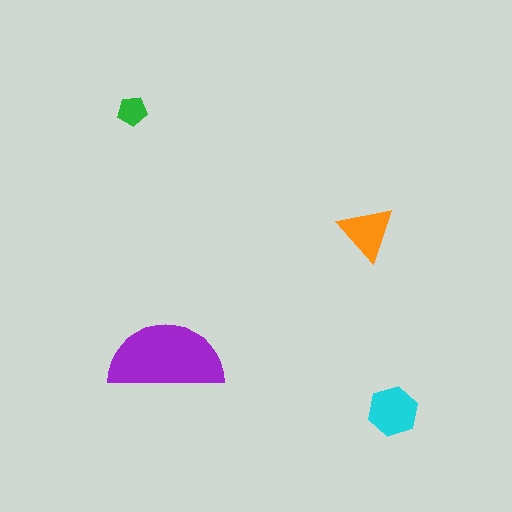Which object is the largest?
The purple semicircle.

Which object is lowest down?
The cyan hexagon is bottommost.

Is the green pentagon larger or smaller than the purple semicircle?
Smaller.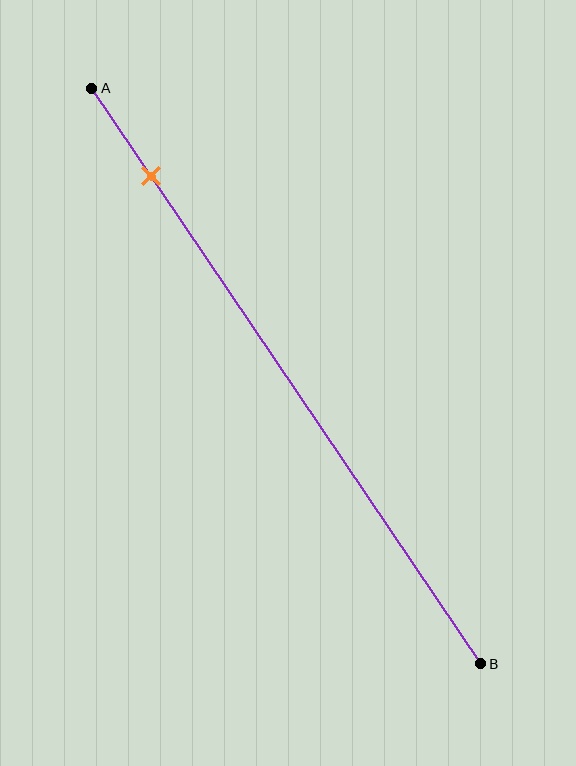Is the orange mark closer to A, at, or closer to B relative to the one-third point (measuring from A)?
The orange mark is closer to point A than the one-third point of segment AB.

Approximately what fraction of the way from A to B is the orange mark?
The orange mark is approximately 15% of the way from A to B.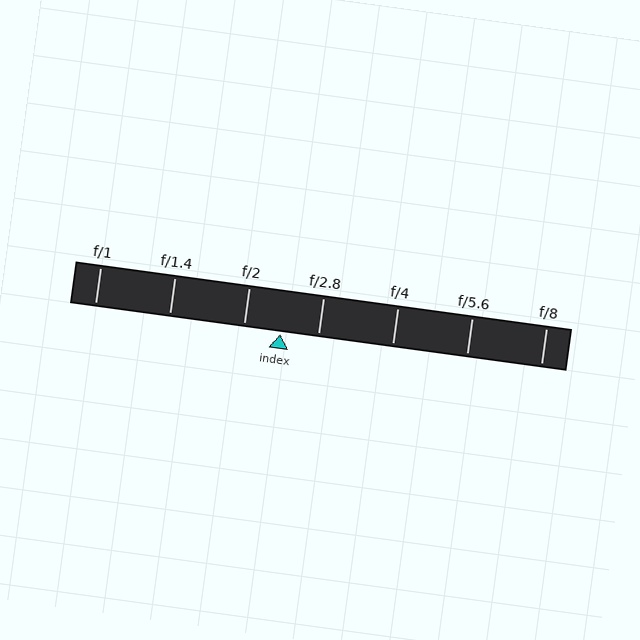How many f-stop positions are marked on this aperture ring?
There are 7 f-stop positions marked.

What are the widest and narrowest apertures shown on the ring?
The widest aperture shown is f/1 and the narrowest is f/8.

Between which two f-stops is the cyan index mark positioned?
The index mark is between f/2 and f/2.8.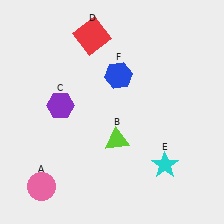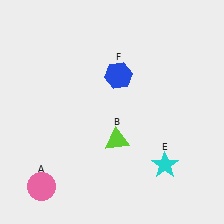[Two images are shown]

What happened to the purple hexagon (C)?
The purple hexagon (C) was removed in Image 2. It was in the top-left area of Image 1.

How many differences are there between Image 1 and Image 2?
There are 2 differences between the two images.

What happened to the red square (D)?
The red square (D) was removed in Image 2. It was in the top-left area of Image 1.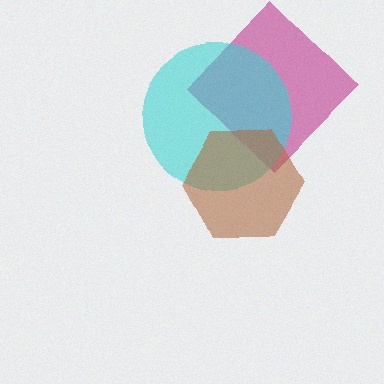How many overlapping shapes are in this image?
There are 3 overlapping shapes in the image.